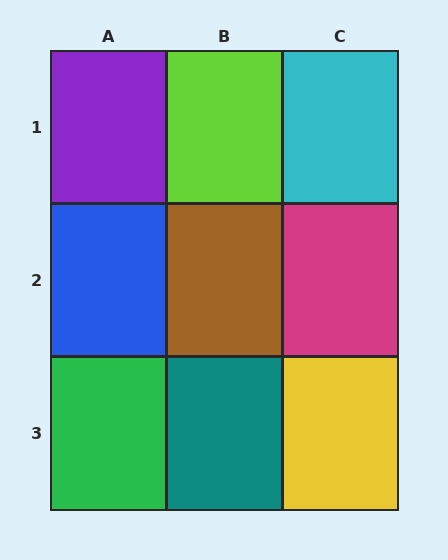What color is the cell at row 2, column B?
Brown.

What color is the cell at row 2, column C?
Magenta.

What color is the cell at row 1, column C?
Cyan.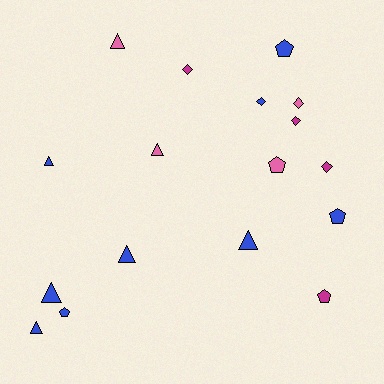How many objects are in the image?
There are 17 objects.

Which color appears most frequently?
Blue, with 9 objects.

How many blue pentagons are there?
There are 3 blue pentagons.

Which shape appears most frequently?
Triangle, with 7 objects.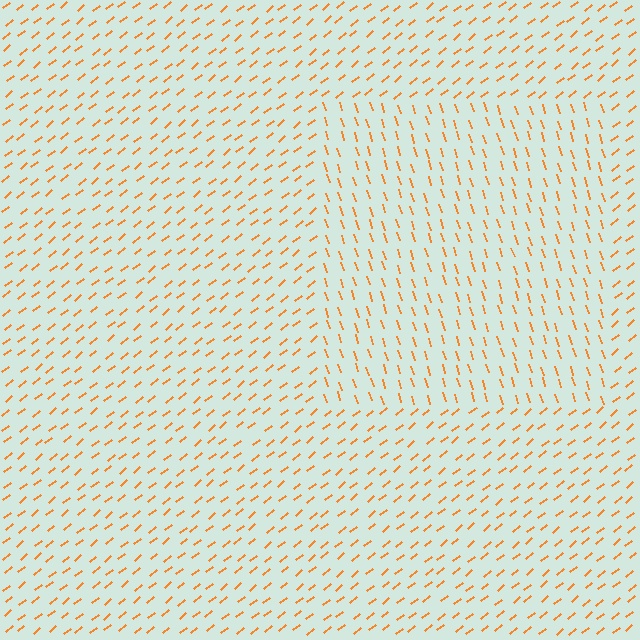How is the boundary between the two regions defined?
The boundary is defined purely by a change in line orientation (approximately 69 degrees difference). All lines are the same color and thickness.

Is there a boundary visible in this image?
Yes, there is a texture boundary formed by a change in line orientation.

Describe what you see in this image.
The image is filled with small orange line segments. A rectangle region in the image has lines oriented differently from the surrounding lines, creating a visible texture boundary.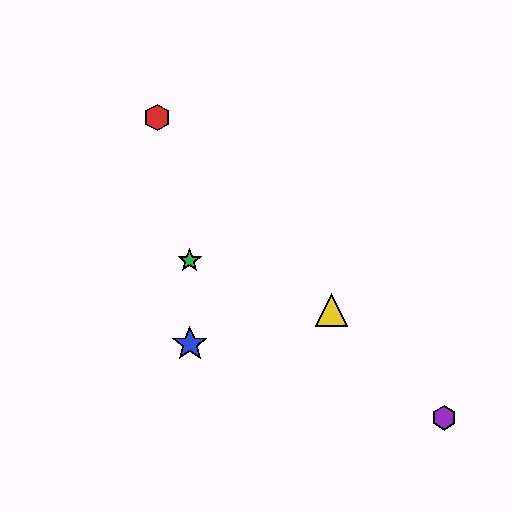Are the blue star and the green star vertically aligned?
Yes, both are at x≈190.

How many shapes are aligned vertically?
2 shapes (the blue star, the green star) are aligned vertically.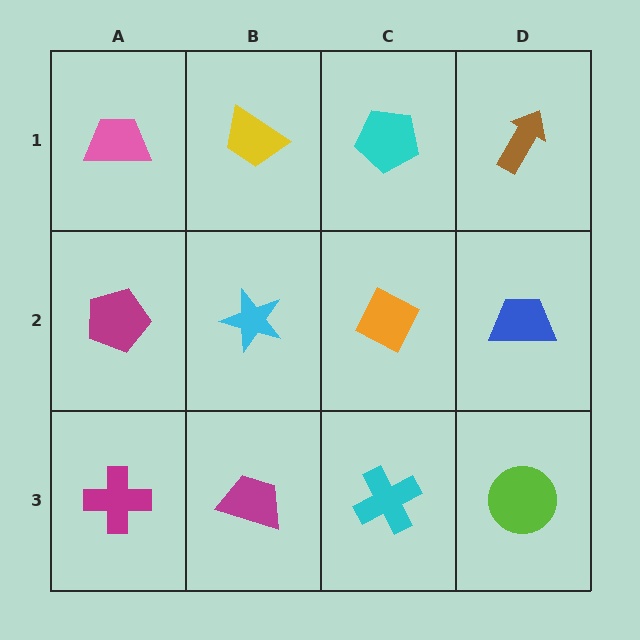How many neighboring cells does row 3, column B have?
3.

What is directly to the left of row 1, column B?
A pink trapezoid.